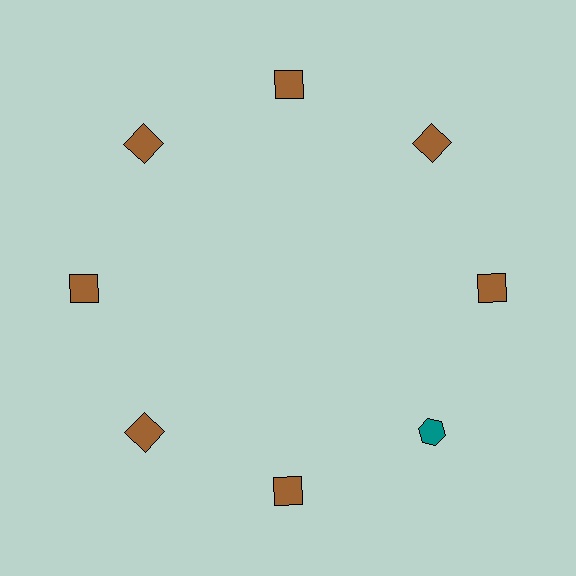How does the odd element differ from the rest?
It differs in both color (teal instead of brown) and shape (hexagon instead of square).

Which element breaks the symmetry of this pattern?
The teal hexagon at roughly the 4 o'clock position breaks the symmetry. All other shapes are brown squares.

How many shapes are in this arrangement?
There are 8 shapes arranged in a ring pattern.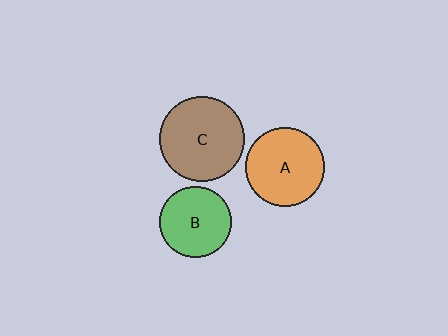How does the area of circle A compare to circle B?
Approximately 1.2 times.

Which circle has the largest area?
Circle C (brown).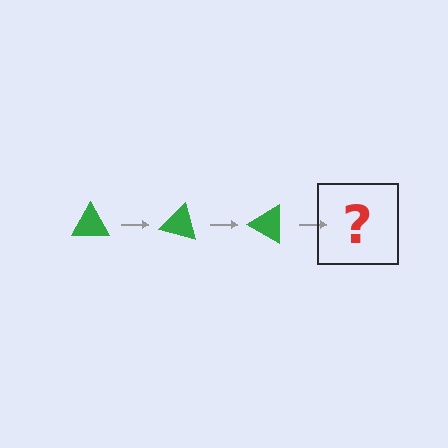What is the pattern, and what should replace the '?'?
The pattern is that the triangle rotates 15 degrees each step. The '?' should be a green triangle rotated 45 degrees.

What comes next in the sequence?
The next element should be a green triangle rotated 45 degrees.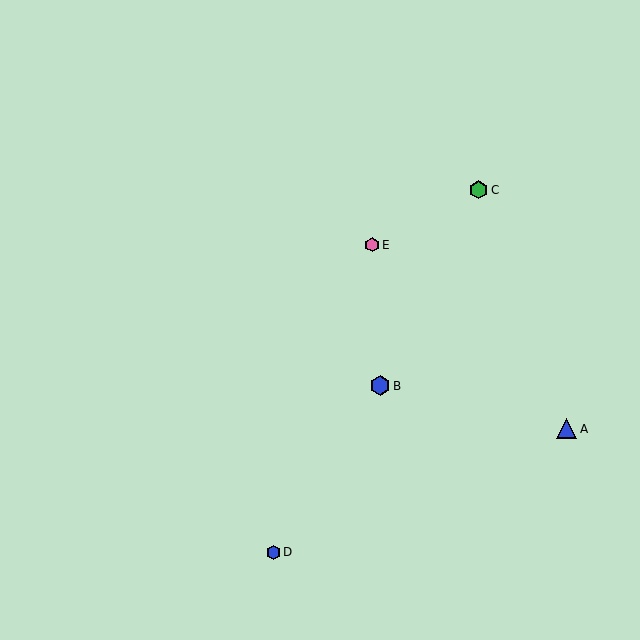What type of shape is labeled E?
Shape E is a pink hexagon.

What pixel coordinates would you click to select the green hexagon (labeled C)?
Click at (479, 190) to select the green hexagon C.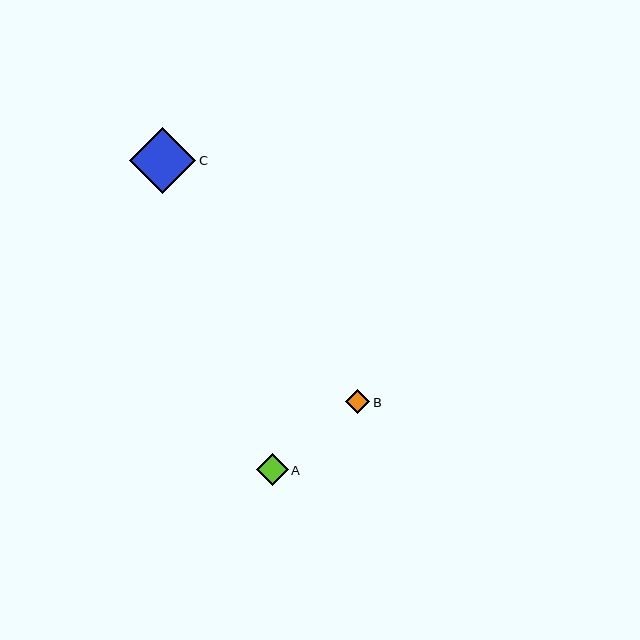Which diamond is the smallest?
Diamond B is the smallest with a size of approximately 24 pixels.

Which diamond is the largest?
Diamond C is the largest with a size of approximately 66 pixels.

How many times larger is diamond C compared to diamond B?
Diamond C is approximately 2.8 times the size of diamond B.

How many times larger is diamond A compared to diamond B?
Diamond A is approximately 1.3 times the size of diamond B.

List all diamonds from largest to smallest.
From largest to smallest: C, A, B.